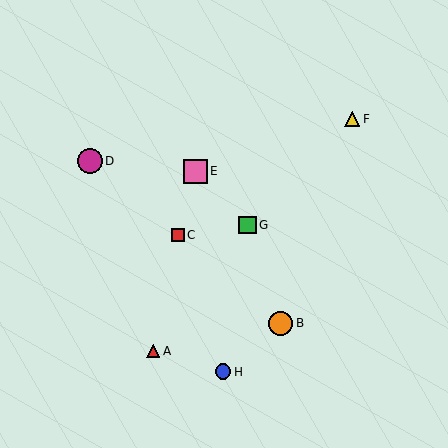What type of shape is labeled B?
Shape B is an orange circle.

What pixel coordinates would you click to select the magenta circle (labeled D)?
Click at (90, 161) to select the magenta circle D.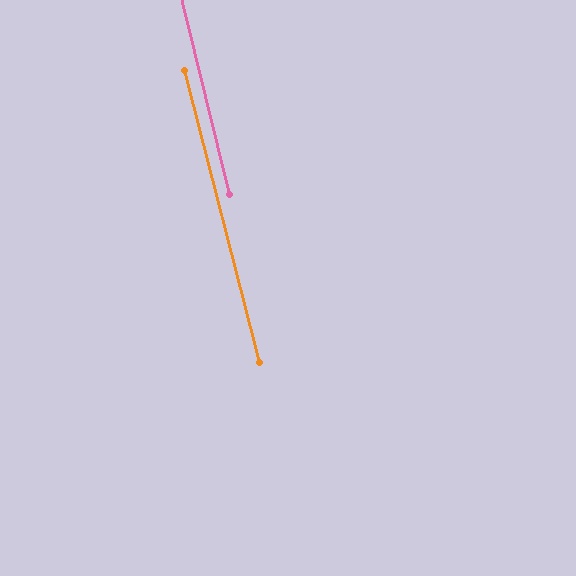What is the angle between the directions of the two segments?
Approximately 1 degree.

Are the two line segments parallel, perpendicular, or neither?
Parallel — their directions differ by only 0.9°.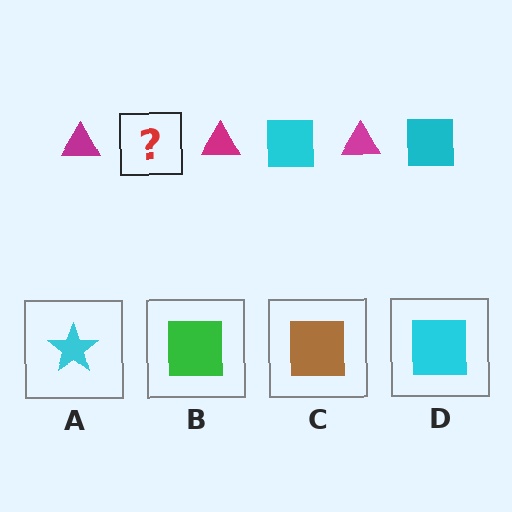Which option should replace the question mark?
Option D.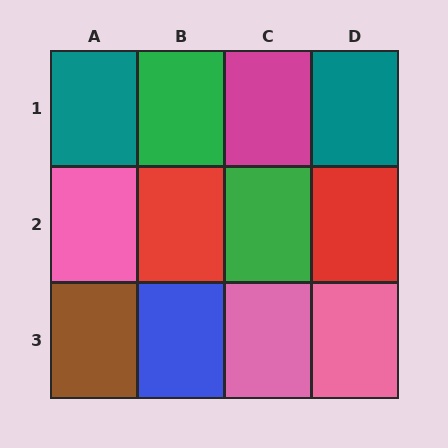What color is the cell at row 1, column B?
Green.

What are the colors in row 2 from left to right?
Pink, red, green, red.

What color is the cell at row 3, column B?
Blue.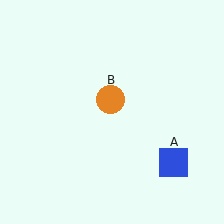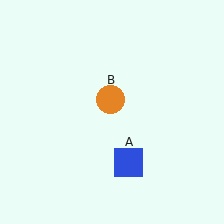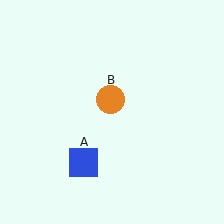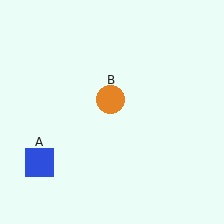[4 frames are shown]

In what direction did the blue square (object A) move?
The blue square (object A) moved left.